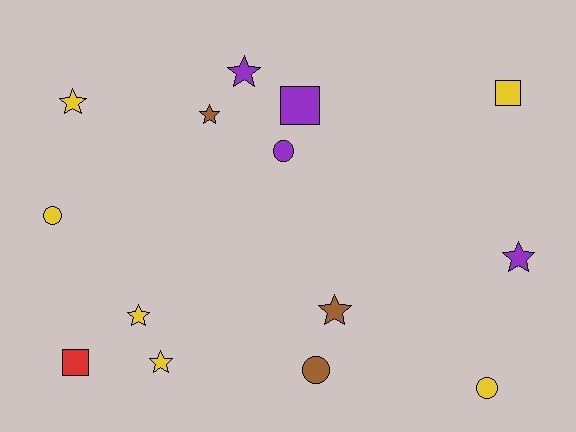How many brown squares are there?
There are no brown squares.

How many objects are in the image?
There are 14 objects.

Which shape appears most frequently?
Star, with 7 objects.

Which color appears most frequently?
Yellow, with 6 objects.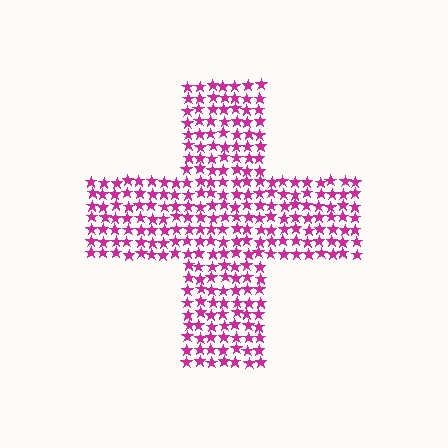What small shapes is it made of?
It is made of small stars.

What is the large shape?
The large shape is a cross.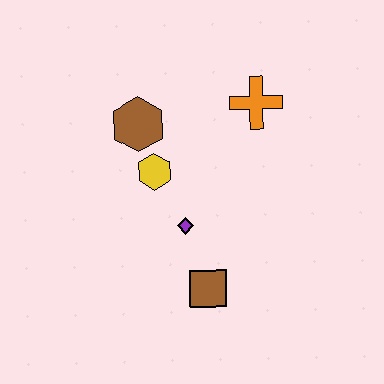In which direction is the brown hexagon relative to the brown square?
The brown hexagon is above the brown square.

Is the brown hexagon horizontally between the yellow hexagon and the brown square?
No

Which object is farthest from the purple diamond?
The orange cross is farthest from the purple diamond.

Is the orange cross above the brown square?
Yes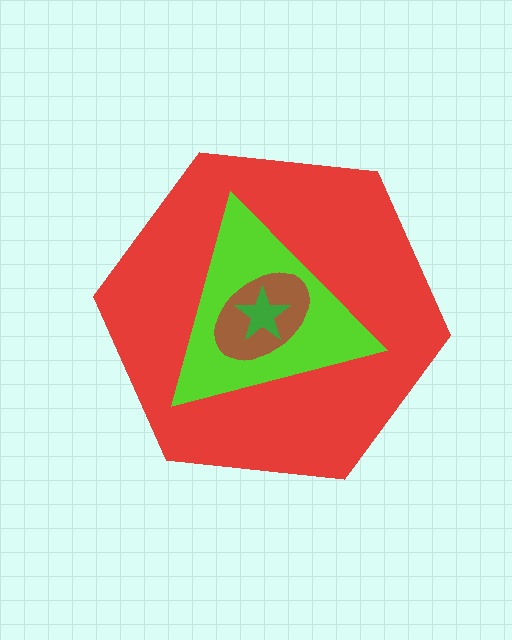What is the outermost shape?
The red hexagon.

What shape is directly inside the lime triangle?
The brown ellipse.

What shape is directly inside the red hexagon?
The lime triangle.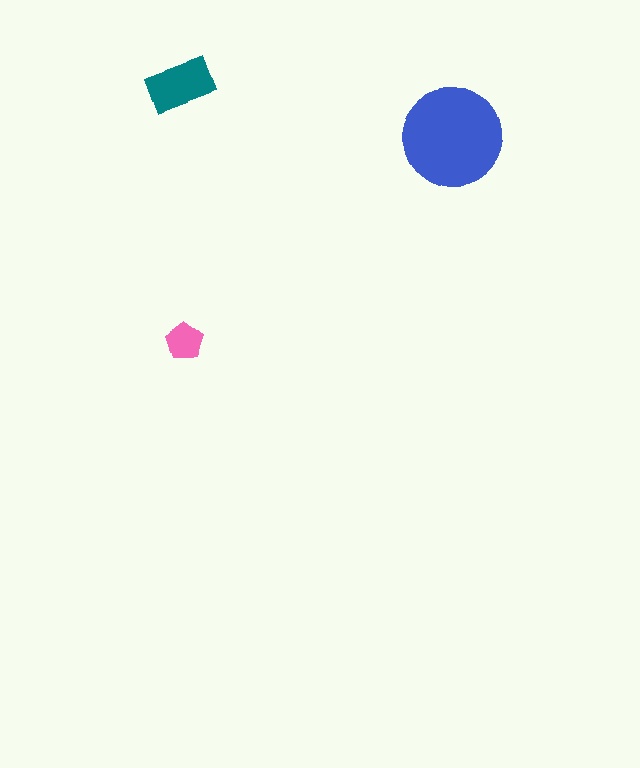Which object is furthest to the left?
The pink pentagon is leftmost.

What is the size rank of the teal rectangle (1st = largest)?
2nd.